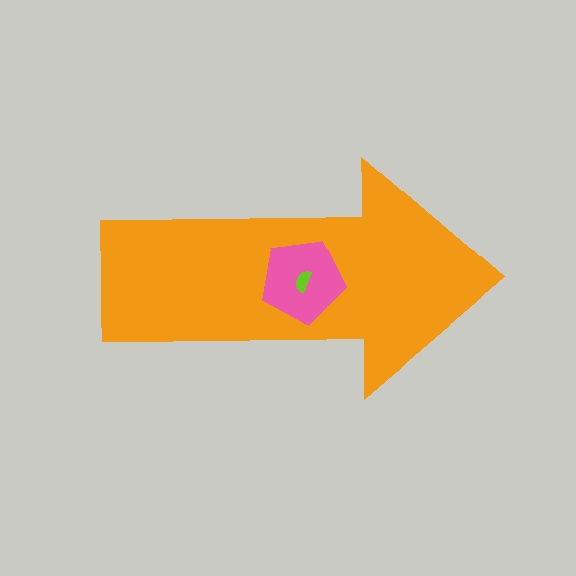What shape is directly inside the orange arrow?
The pink pentagon.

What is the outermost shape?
The orange arrow.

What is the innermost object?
The lime semicircle.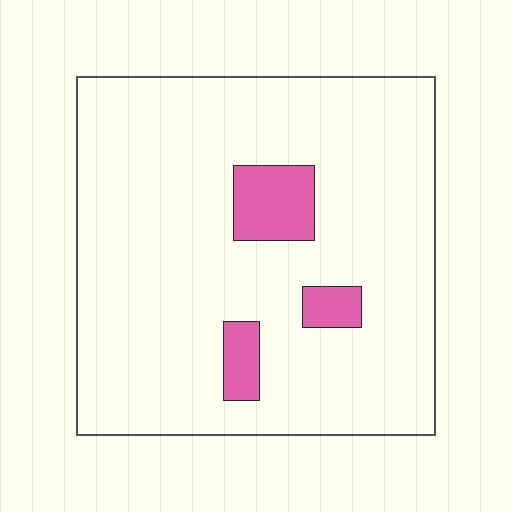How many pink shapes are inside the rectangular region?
3.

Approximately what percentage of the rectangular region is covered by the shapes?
Approximately 10%.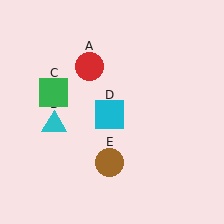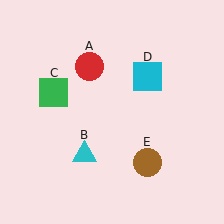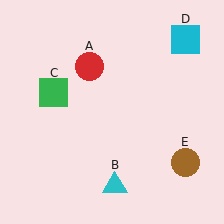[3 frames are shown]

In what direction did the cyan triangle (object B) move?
The cyan triangle (object B) moved down and to the right.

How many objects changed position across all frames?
3 objects changed position: cyan triangle (object B), cyan square (object D), brown circle (object E).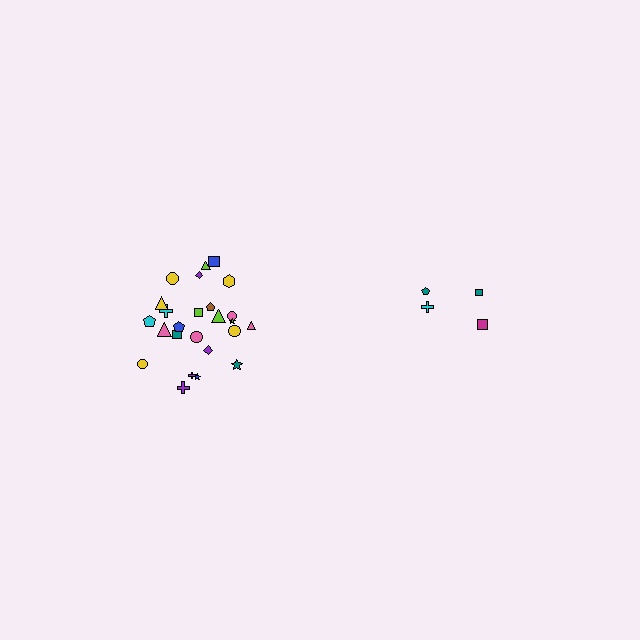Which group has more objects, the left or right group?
The left group.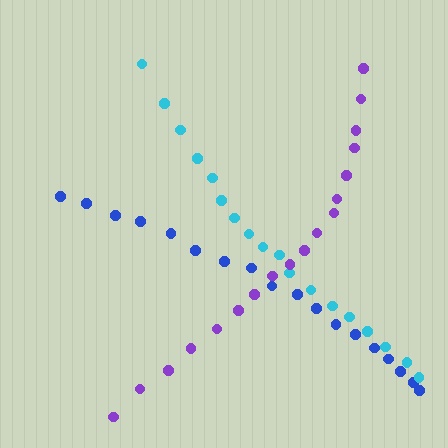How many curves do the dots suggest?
There are 3 distinct paths.